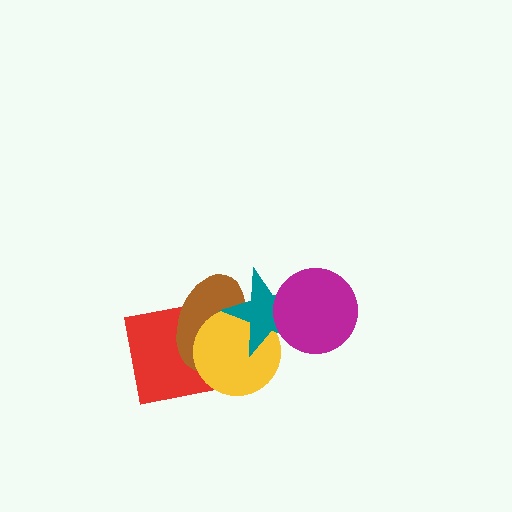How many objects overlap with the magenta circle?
1 object overlaps with the magenta circle.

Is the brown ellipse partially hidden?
Yes, it is partially covered by another shape.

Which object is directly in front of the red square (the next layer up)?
The brown ellipse is directly in front of the red square.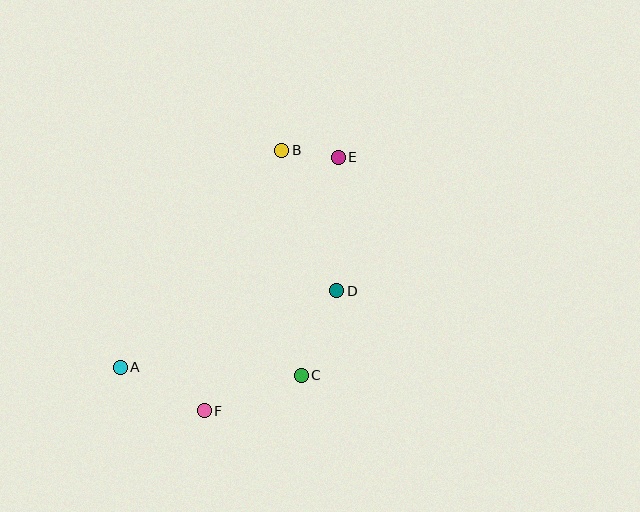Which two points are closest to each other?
Points B and E are closest to each other.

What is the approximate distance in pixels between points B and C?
The distance between B and C is approximately 226 pixels.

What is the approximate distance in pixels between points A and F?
The distance between A and F is approximately 95 pixels.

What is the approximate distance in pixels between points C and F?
The distance between C and F is approximately 103 pixels.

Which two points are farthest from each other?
Points A and E are farthest from each other.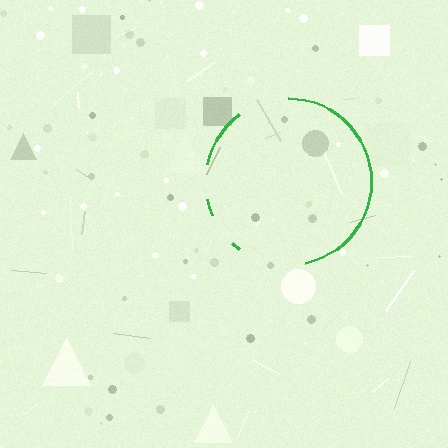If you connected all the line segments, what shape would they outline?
They would outline a circle.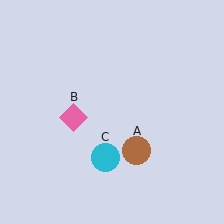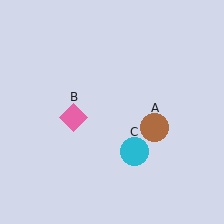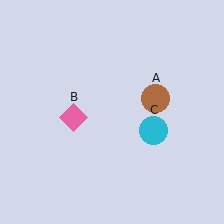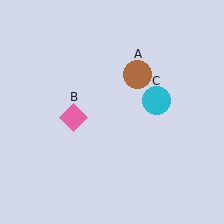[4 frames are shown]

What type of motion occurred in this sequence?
The brown circle (object A), cyan circle (object C) rotated counterclockwise around the center of the scene.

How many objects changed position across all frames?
2 objects changed position: brown circle (object A), cyan circle (object C).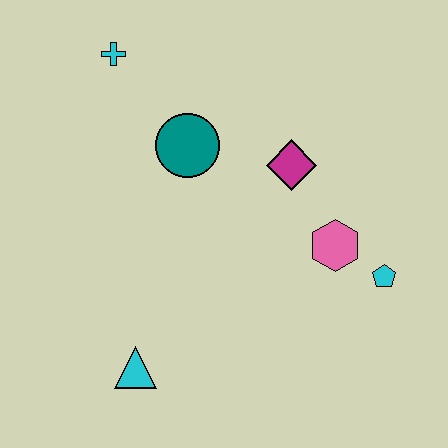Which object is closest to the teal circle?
The magenta diamond is closest to the teal circle.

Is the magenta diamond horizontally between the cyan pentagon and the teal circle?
Yes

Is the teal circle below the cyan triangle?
No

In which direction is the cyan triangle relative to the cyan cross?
The cyan triangle is below the cyan cross.